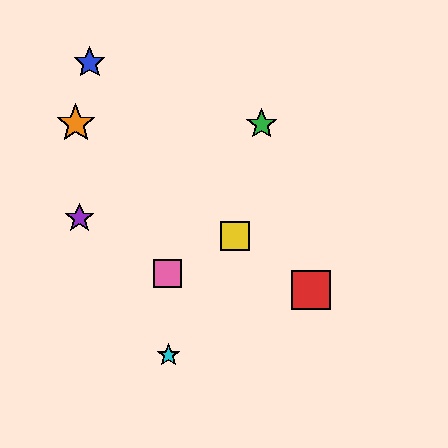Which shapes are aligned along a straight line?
The red square, the yellow square, the orange star are aligned along a straight line.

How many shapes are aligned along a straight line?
3 shapes (the red square, the yellow square, the orange star) are aligned along a straight line.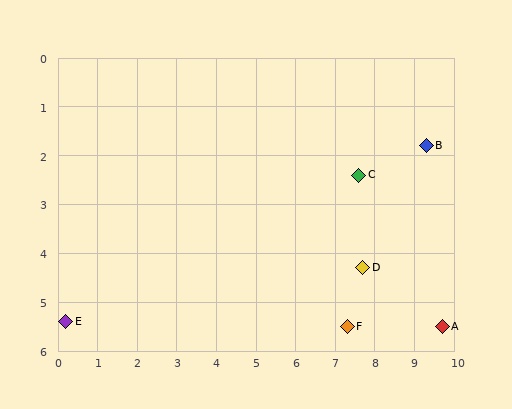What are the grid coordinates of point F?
Point F is at approximately (7.3, 5.5).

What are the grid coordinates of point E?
Point E is at approximately (0.2, 5.4).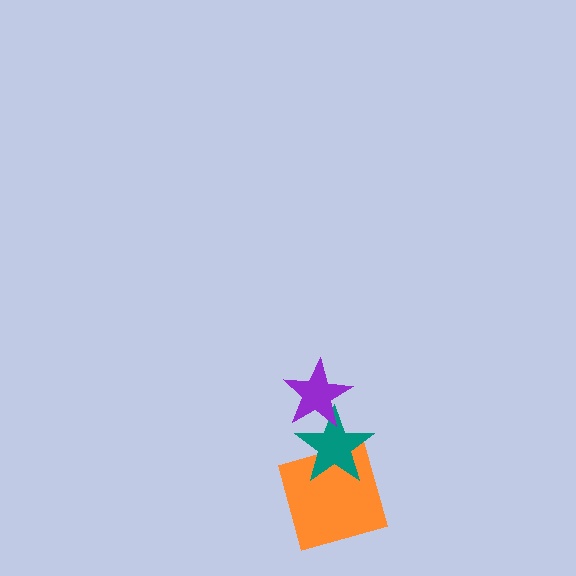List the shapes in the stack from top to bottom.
From top to bottom: the purple star, the teal star, the orange square.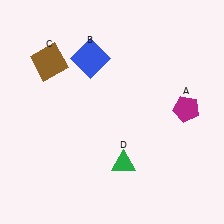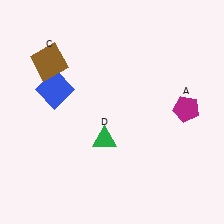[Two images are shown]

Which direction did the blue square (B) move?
The blue square (B) moved left.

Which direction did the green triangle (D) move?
The green triangle (D) moved up.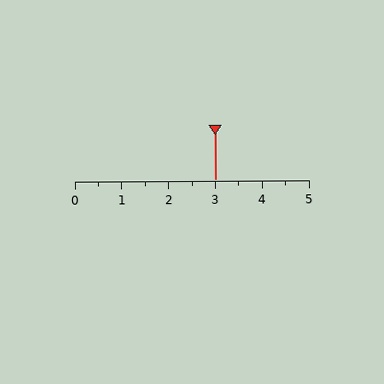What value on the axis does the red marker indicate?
The marker indicates approximately 3.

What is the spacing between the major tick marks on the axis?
The major ticks are spaced 1 apart.